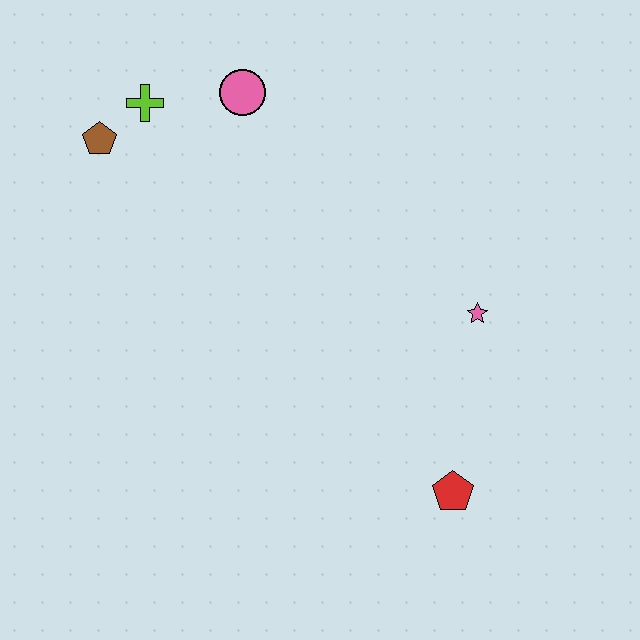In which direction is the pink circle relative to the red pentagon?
The pink circle is above the red pentagon.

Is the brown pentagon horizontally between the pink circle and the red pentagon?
No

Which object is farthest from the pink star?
The brown pentagon is farthest from the pink star.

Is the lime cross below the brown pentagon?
No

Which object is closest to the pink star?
The red pentagon is closest to the pink star.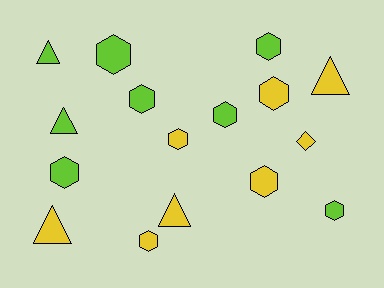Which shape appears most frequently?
Hexagon, with 10 objects.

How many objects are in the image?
There are 16 objects.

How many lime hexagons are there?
There are 6 lime hexagons.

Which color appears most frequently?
Yellow, with 8 objects.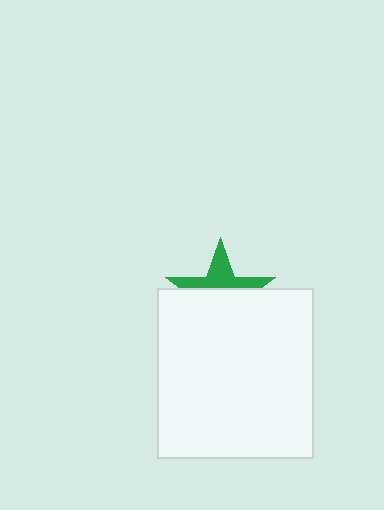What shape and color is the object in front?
The object in front is a white rectangle.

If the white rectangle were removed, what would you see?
You would see the complete green star.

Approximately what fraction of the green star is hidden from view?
Roughly 61% of the green star is hidden behind the white rectangle.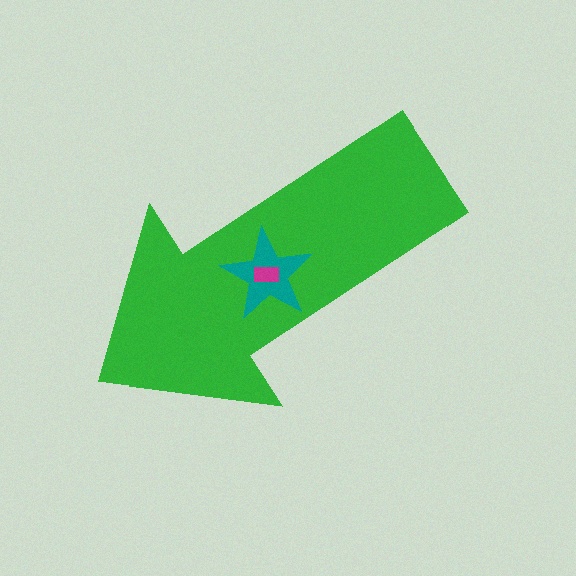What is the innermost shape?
The magenta rectangle.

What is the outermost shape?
The green arrow.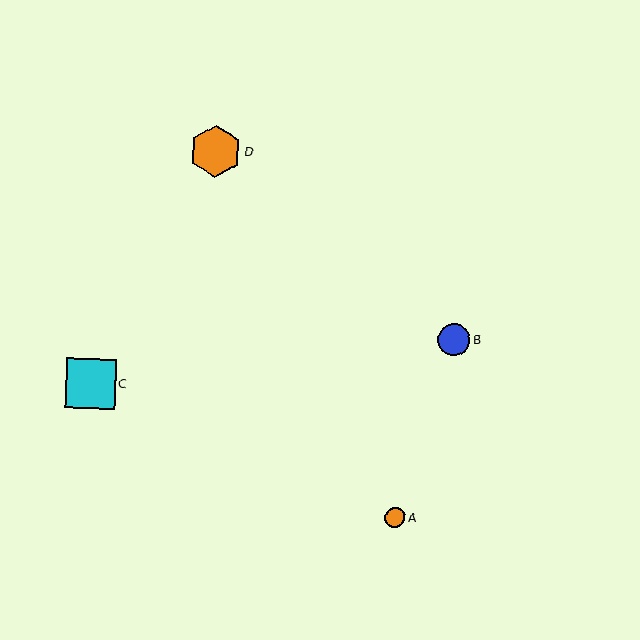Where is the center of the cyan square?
The center of the cyan square is at (91, 384).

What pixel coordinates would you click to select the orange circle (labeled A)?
Click at (395, 517) to select the orange circle A.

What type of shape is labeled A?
Shape A is an orange circle.